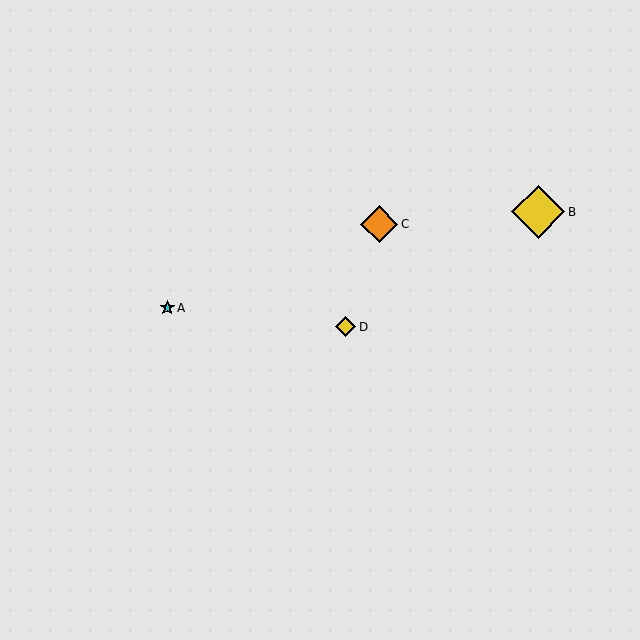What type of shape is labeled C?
Shape C is an orange diamond.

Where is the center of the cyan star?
The center of the cyan star is at (167, 308).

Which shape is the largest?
The yellow diamond (labeled B) is the largest.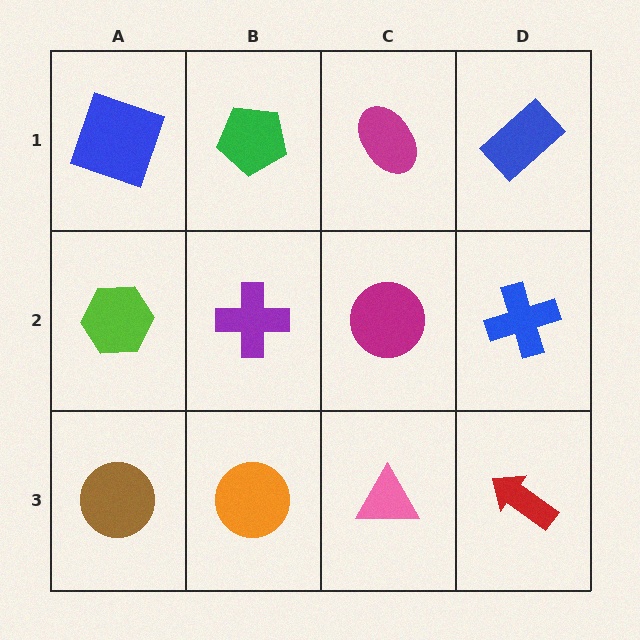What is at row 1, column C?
A magenta ellipse.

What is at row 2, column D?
A blue cross.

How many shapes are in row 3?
4 shapes.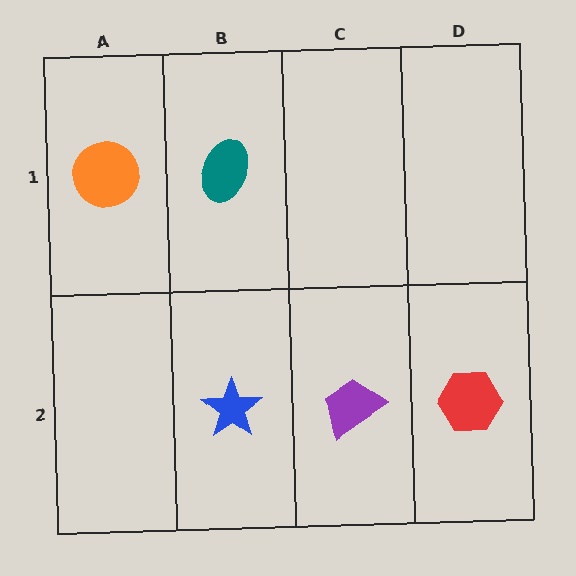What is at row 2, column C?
A purple trapezoid.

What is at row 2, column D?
A red hexagon.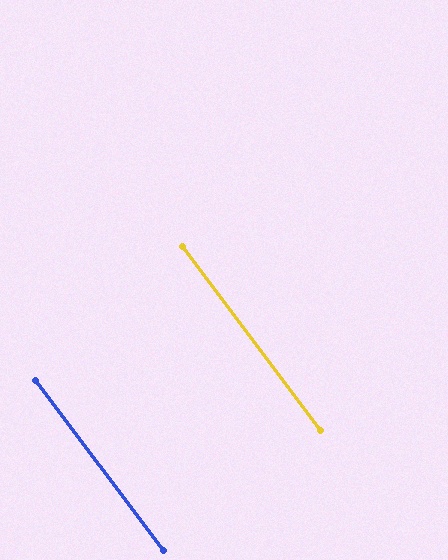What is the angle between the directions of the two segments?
Approximately 0 degrees.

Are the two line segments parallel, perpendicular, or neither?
Parallel — their directions differ by only 0.1°.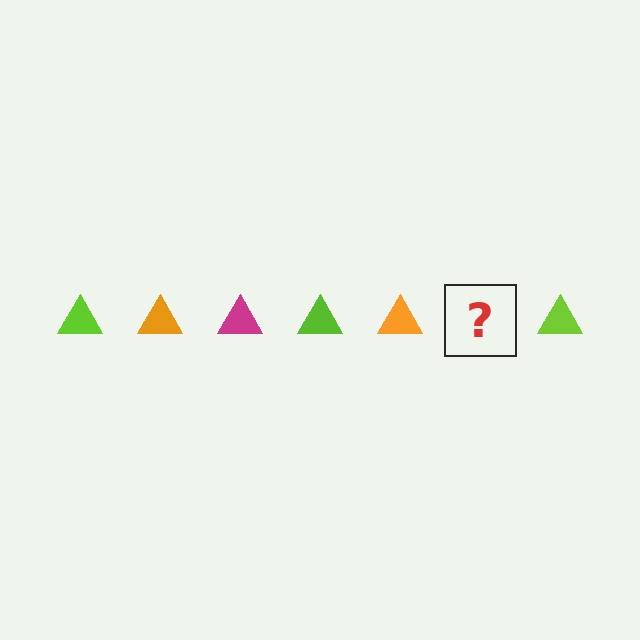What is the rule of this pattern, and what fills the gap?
The rule is that the pattern cycles through lime, orange, magenta triangles. The gap should be filled with a magenta triangle.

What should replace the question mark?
The question mark should be replaced with a magenta triangle.